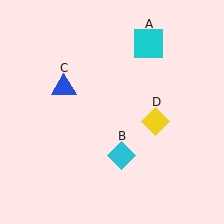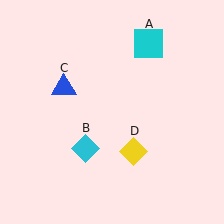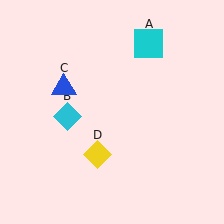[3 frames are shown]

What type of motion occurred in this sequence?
The cyan diamond (object B), yellow diamond (object D) rotated clockwise around the center of the scene.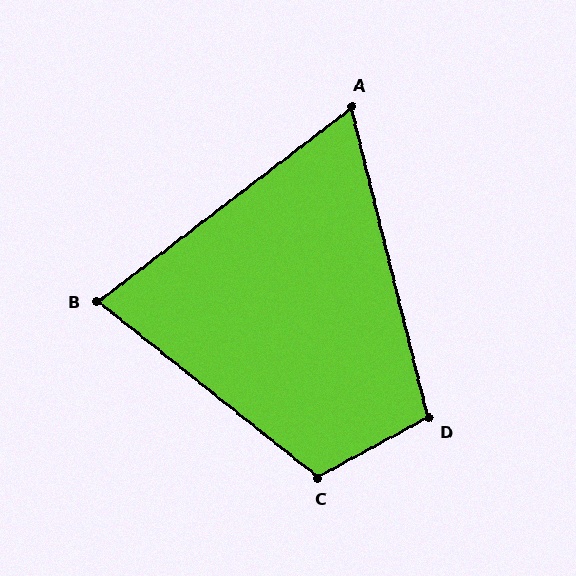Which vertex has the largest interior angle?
C, at approximately 113 degrees.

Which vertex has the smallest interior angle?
A, at approximately 67 degrees.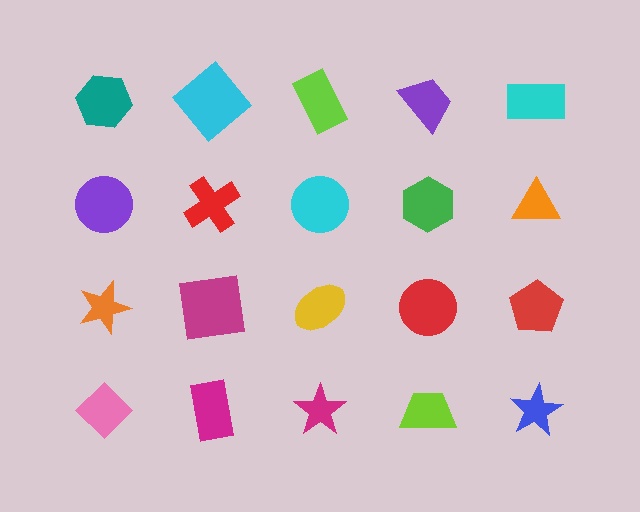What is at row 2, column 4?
A green hexagon.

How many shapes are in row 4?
5 shapes.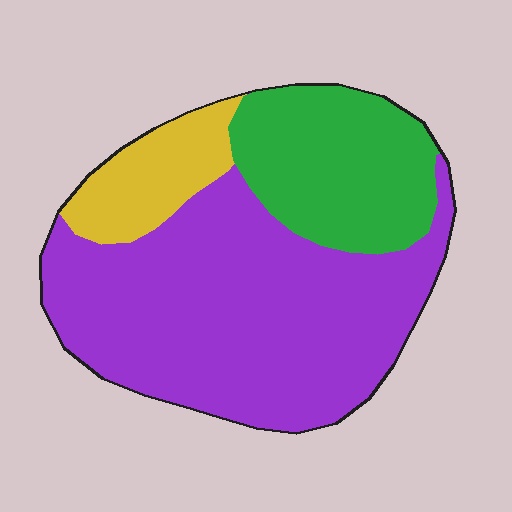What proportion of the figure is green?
Green covers 26% of the figure.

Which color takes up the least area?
Yellow, at roughly 15%.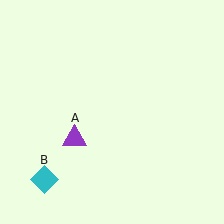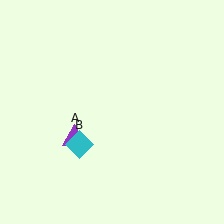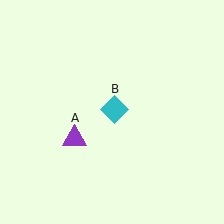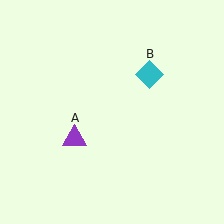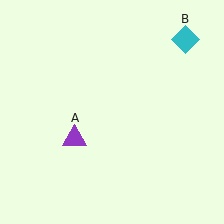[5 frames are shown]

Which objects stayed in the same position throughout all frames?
Purple triangle (object A) remained stationary.